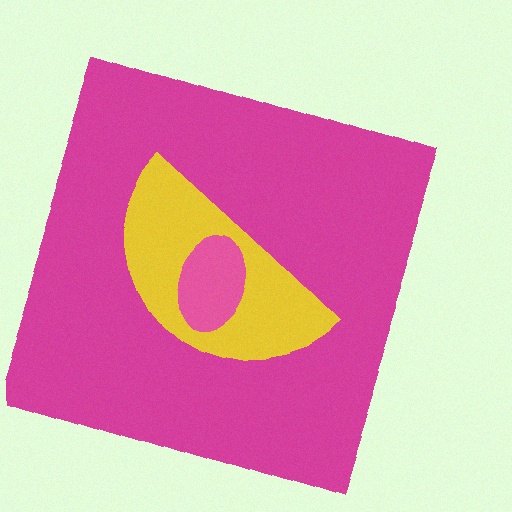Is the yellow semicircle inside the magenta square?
Yes.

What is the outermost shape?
The magenta square.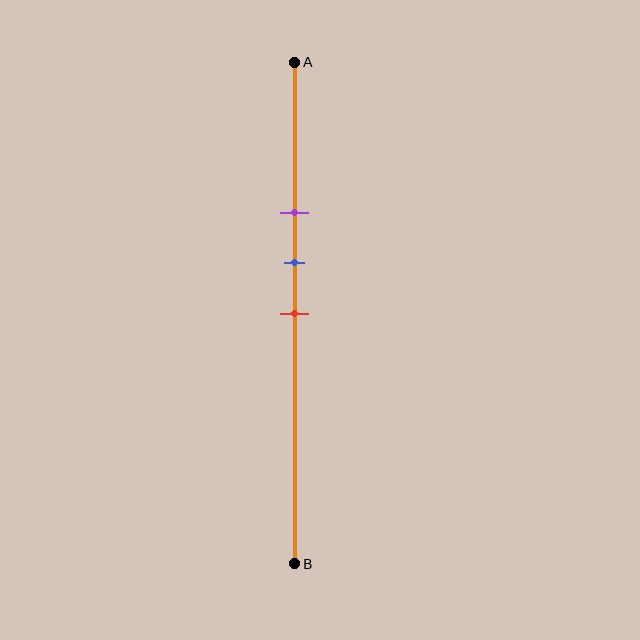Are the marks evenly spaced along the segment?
Yes, the marks are approximately evenly spaced.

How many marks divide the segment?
There are 3 marks dividing the segment.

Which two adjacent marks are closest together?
The blue and red marks are the closest adjacent pair.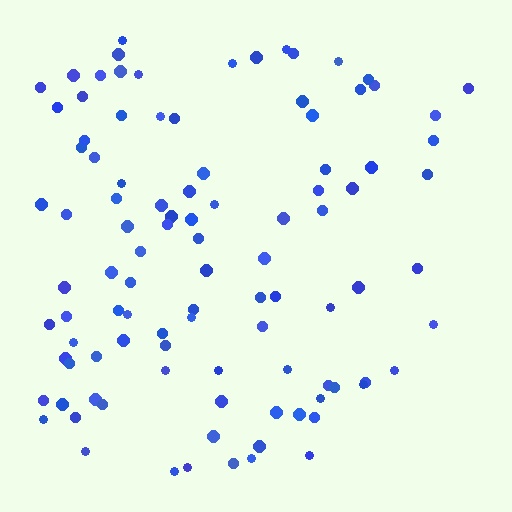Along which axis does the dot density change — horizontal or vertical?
Horizontal.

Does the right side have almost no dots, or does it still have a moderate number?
Still a moderate number, just noticeably fewer than the left.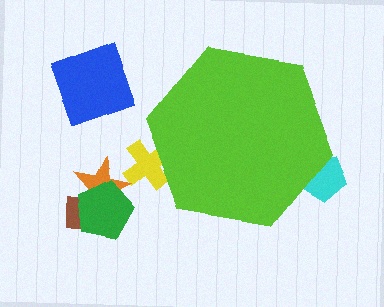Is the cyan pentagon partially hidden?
Yes, the cyan pentagon is partially hidden behind the lime hexagon.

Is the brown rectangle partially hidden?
No, the brown rectangle is fully visible.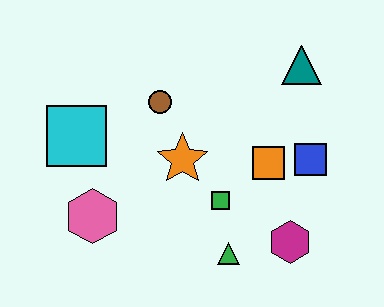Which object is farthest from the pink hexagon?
The teal triangle is farthest from the pink hexagon.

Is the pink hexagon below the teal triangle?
Yes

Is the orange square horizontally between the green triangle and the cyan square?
No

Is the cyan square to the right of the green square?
No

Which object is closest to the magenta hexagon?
The green triangle is closest to the magenta hexagon.